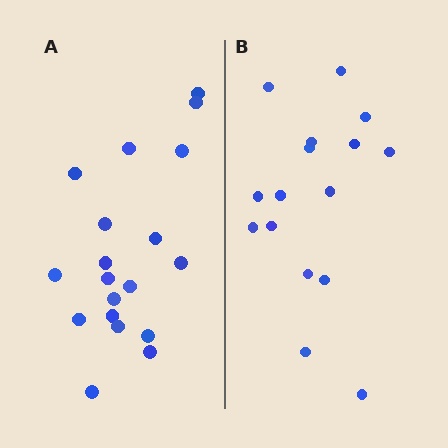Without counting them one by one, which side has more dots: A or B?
Region A (the left region) has more dots.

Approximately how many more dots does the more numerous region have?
Region A has just a few more — roughly 2 or 3 more dots than region B.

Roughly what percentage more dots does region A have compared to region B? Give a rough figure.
About 20% more.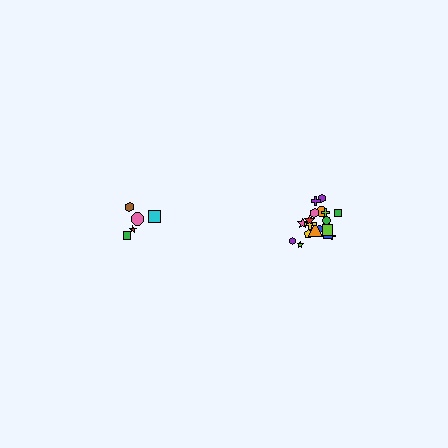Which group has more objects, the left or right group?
The right group.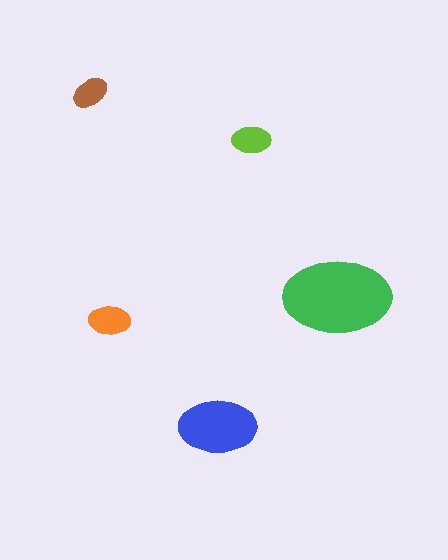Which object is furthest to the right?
The green ellipse is rightmost.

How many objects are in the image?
There are 5 objects in the image.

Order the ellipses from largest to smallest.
the green one, the blue one, the orange one, the lime one, the brown one.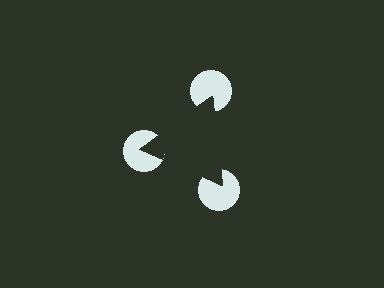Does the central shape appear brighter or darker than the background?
It typically appears slightly darker than the background, even though no actual brightness change is drawn.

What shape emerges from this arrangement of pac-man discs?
An illusory triangle — its edges are inferred from the aligned wedge cuts in the pac-man discs, not physically drawn.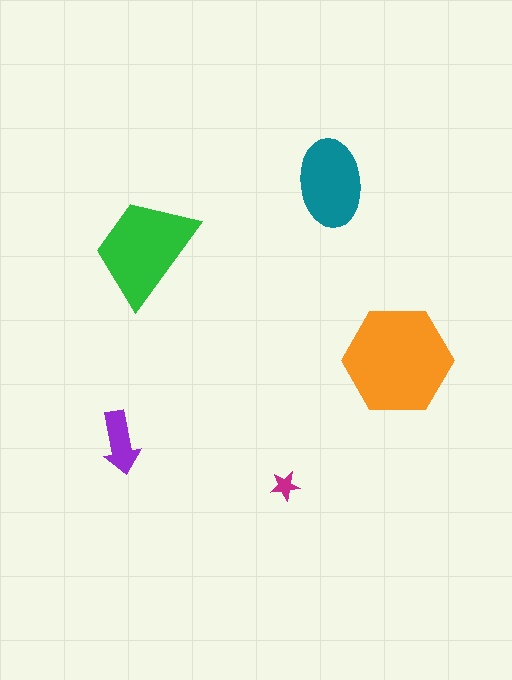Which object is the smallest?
The magenta star.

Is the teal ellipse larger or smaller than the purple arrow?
Larger.